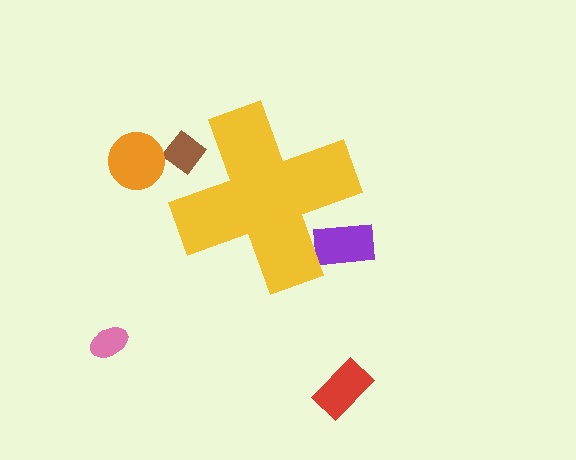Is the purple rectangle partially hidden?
Yes, the purple rectangle is partially hidden behind the yellow cross.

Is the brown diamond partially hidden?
Yes, the brown diamond is partially hidden behind the yellow cross.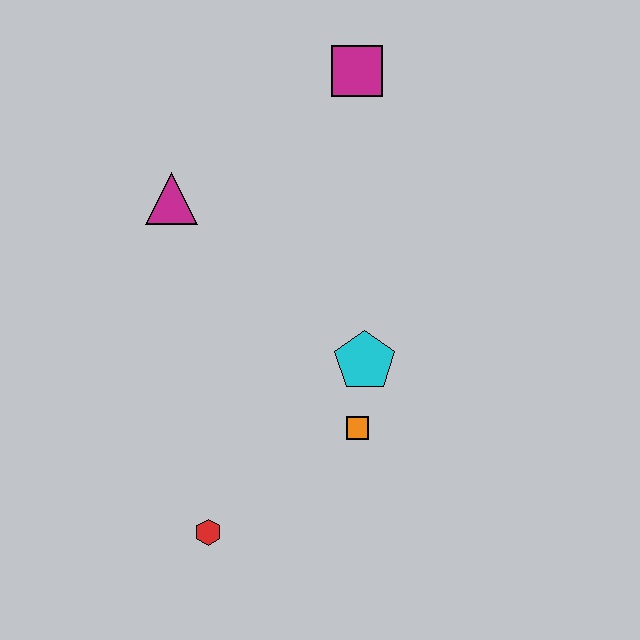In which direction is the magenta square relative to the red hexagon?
The magenta square is above the red hexagon.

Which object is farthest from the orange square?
The magenta square is farthest from the orange square.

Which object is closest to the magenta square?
The magenta triangle is closest to the magenta square.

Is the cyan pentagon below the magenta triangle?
Yes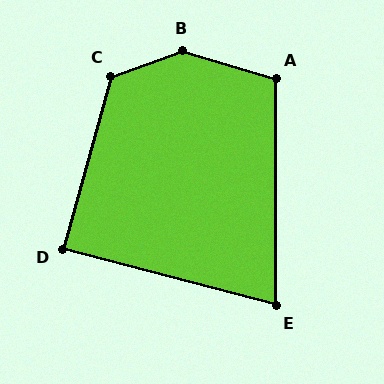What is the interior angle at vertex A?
Approximately 106 degrees (obtuse).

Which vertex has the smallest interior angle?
E, at approximately 75 degrees.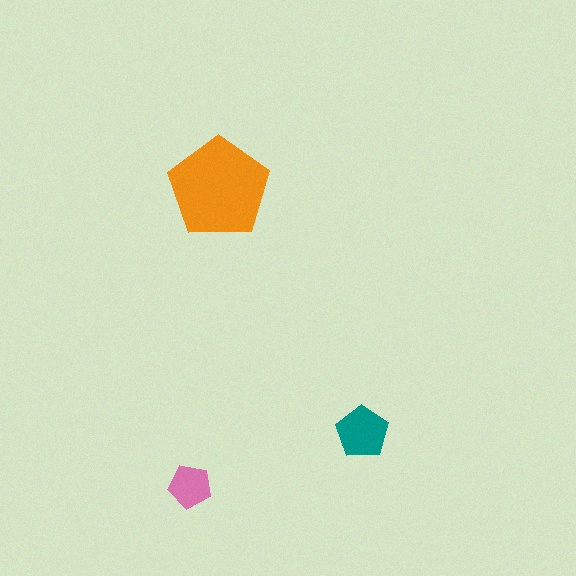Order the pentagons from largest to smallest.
the orange one, the teal one, the pink one.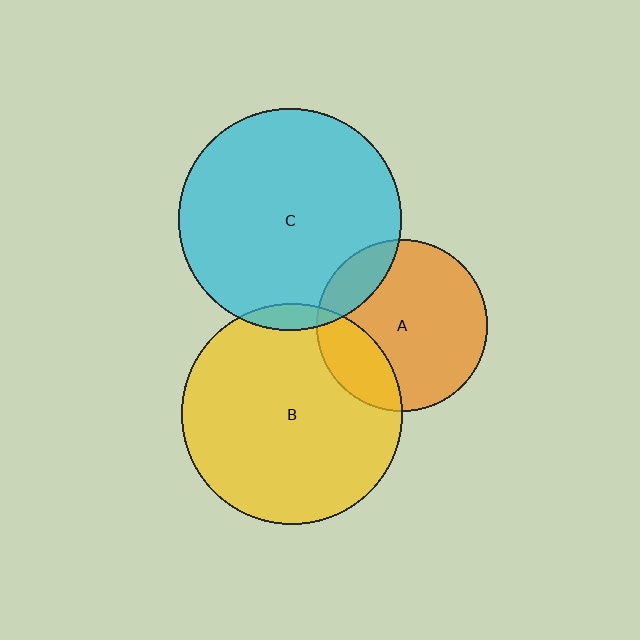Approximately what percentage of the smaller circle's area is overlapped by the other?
Approximately 20%.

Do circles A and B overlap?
Yes.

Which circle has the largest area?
Circle C (cyan).